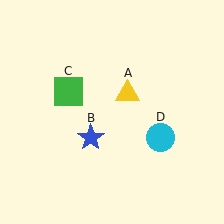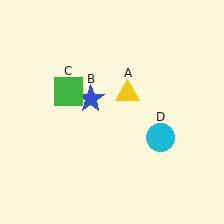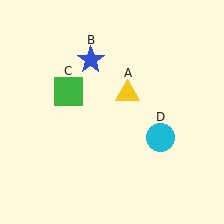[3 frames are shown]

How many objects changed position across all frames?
1 object changed position: blue star (object B).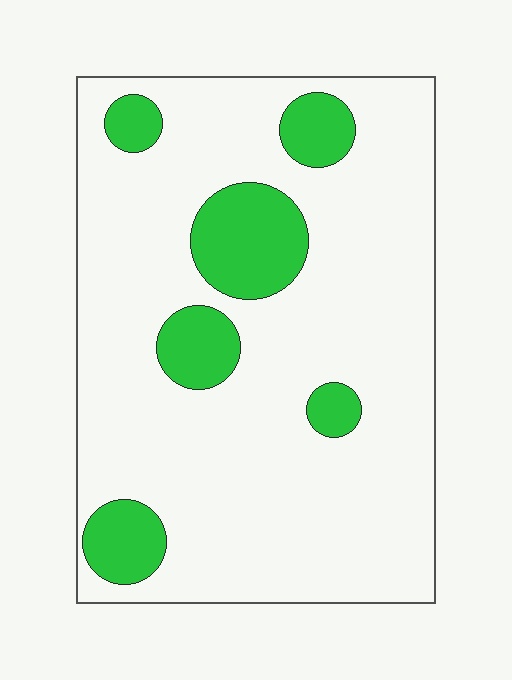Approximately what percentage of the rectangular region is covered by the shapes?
Approximately 15%.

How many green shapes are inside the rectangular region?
6.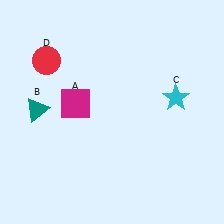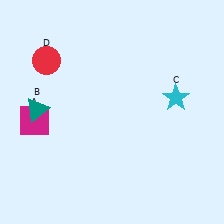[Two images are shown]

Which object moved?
The magenta square (A) moved left.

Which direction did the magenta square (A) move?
The magenta square (A) moved left.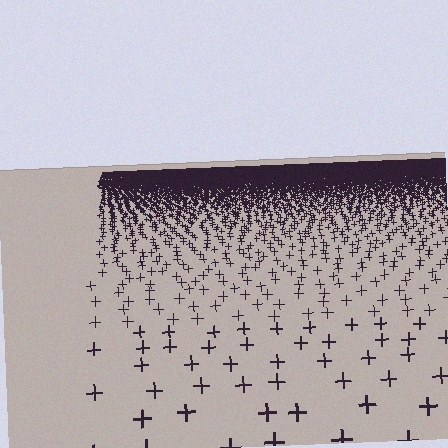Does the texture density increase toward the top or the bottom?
Density increases toward the top.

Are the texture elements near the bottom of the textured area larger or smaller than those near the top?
Larger. Near the bottom, elements are closer to the viewer and appear at a bigger on-screen size.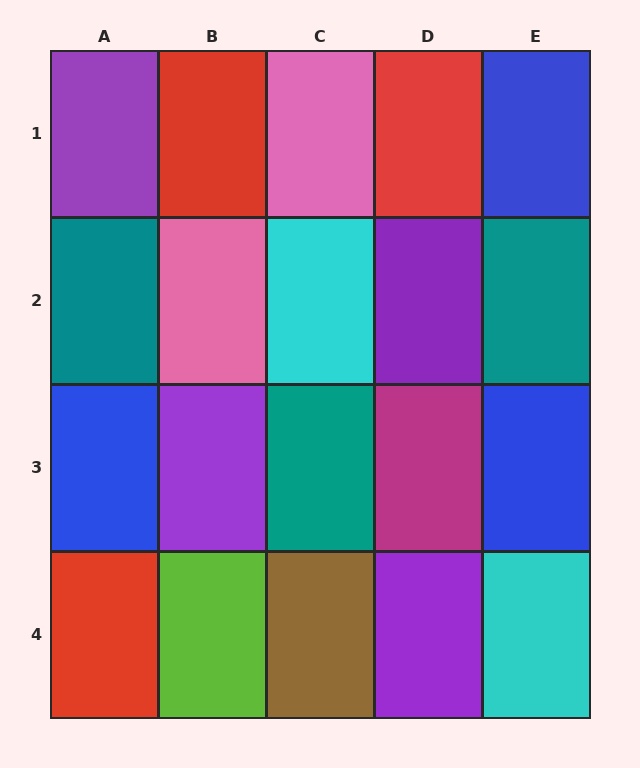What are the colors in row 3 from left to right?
Blue, purple, teal, magenta, blue.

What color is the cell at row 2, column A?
Teal.